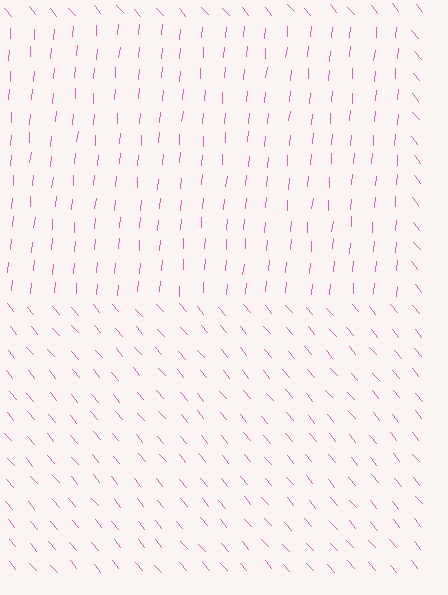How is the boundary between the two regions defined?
The boundary is defined purely by a change in line orientation (approximately 45 degrees difference). All lines are the same color and thickness.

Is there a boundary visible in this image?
Yes, there is a texture boundary formed by a change in line orientation.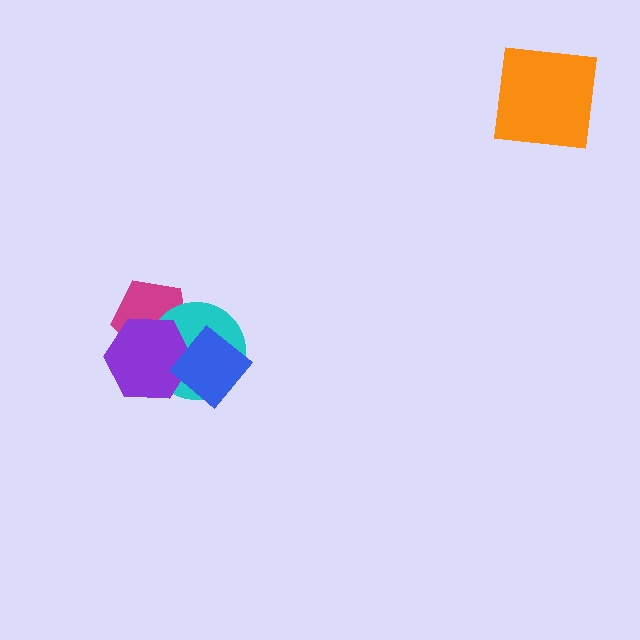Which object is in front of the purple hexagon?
The blue diamond is in front of the purple hexagon.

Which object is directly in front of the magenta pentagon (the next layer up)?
The cyan circle is directly in front of the magenta pentagon.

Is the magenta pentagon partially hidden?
Yes, it is partially covered by another shape.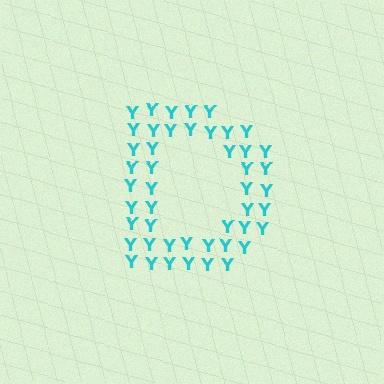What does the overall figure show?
The overall figure shows the letter D.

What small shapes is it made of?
It is made of small letter Y's.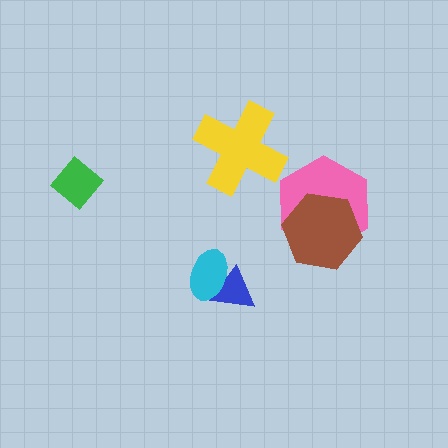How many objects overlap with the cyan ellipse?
1 object overlaps with the cyan ellipse.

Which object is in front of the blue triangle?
The cyan ellipse is in front of the blue triangle.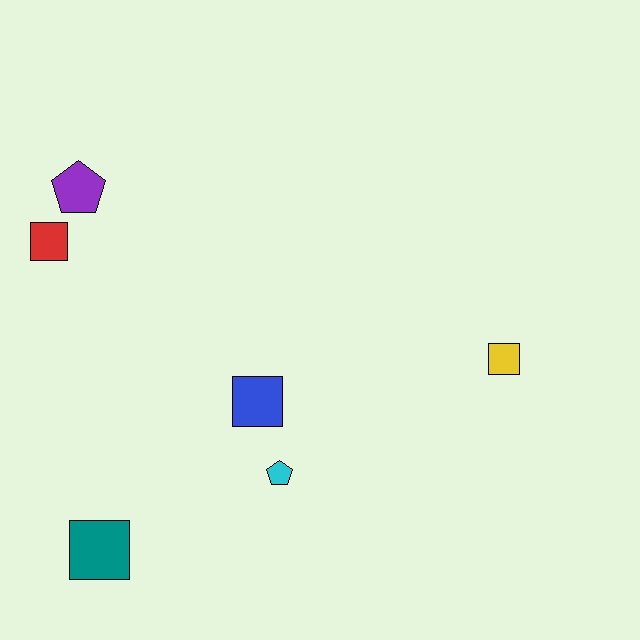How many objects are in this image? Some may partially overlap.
There are 6 objects.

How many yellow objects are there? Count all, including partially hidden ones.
There is 1 yellow object.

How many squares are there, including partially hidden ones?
There are 4 squares.